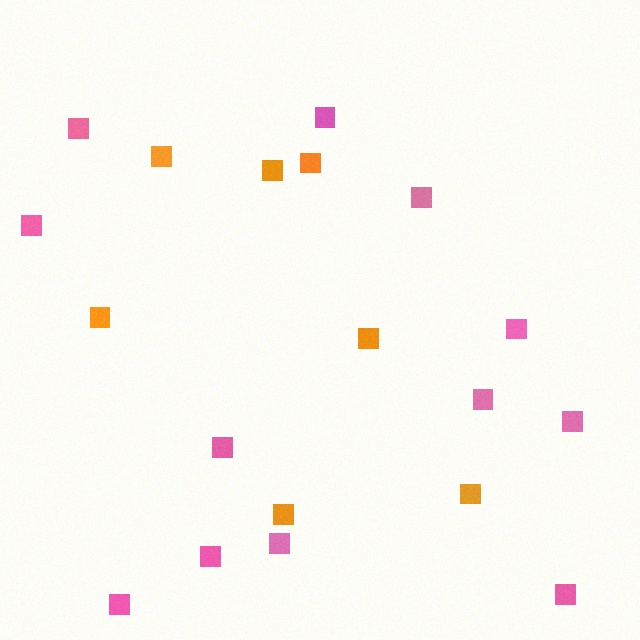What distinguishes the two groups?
There are 2 groups: one group of pink squares (12) and one group of orange squares (7).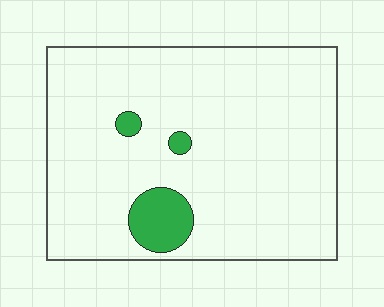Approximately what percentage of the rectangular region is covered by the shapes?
Approximately 5%.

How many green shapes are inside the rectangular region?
3.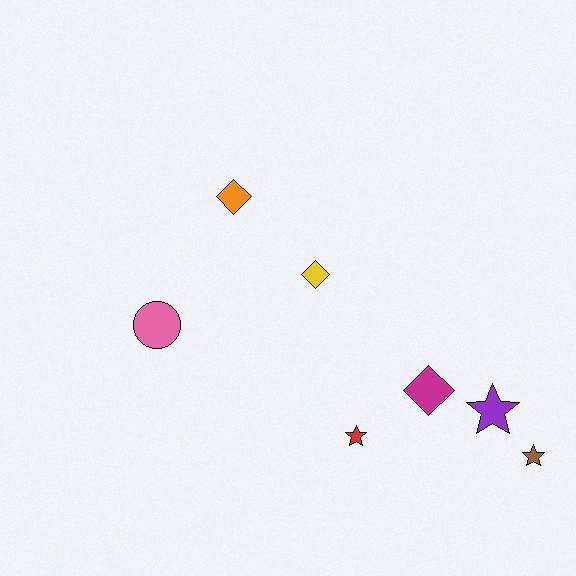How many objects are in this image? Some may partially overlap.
There are 7 objects.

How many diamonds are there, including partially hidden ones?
There are 3 diamonds.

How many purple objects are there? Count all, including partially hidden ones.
There is 1 purple object.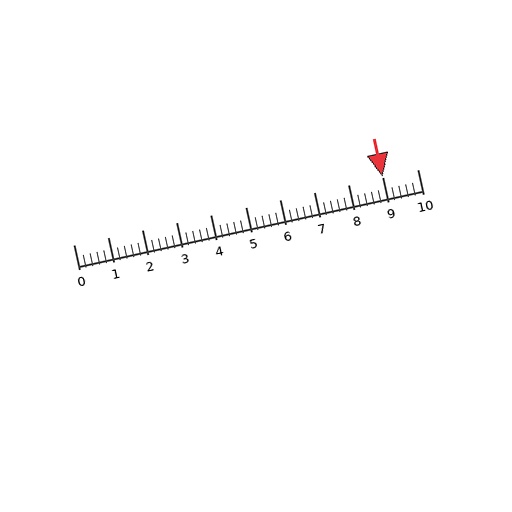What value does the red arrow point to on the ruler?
The red arrow points to approximately 9.0.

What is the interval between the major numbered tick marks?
The major tick marks are spaced 1 units apart.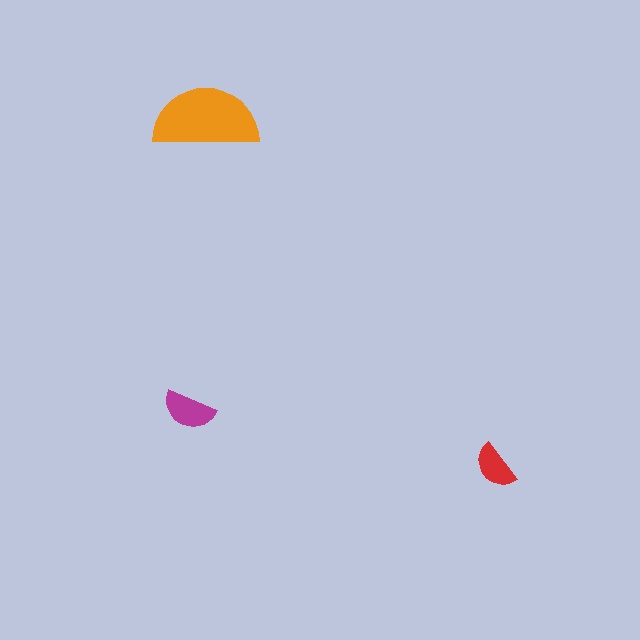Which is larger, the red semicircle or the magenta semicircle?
The magenta one.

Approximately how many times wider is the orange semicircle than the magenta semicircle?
About 2 times wider.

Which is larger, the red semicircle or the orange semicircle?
The orange one.